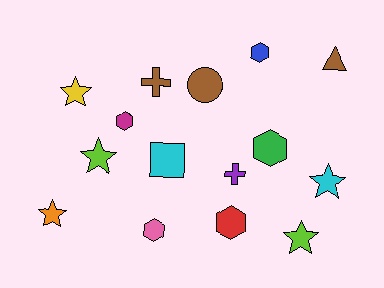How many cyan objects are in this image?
There are 2 cyan objects.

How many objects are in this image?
There are 15 objects.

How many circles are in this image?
There is 1 circle.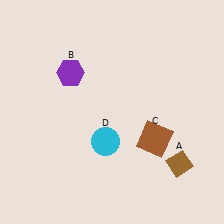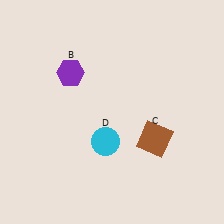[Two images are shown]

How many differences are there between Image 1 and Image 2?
There is 1 difference between the two images.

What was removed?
The brown diamond (A) was removed in Image 2.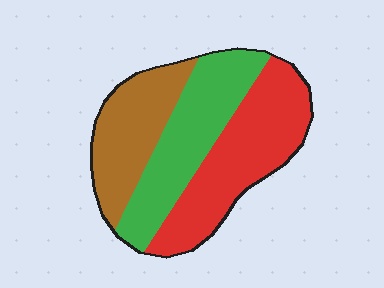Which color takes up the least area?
Brown, at roughly 25%.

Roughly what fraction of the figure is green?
Green covers about 35% of the figure.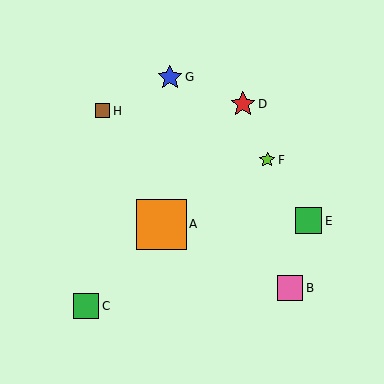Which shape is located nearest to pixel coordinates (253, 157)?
The lime star (labeled F) at (267, 160) is nearest to that location.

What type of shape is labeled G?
Shape G is a blue star.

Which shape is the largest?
The orange square (labeled A) is the largest.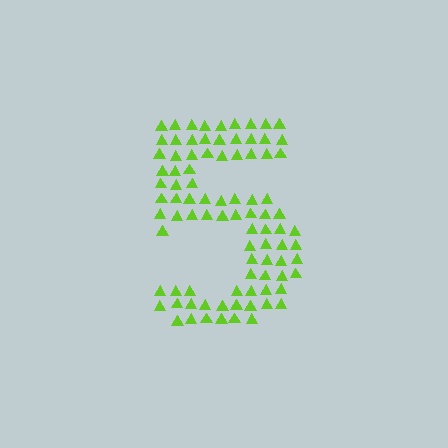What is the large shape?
The large shape is the digit 5.